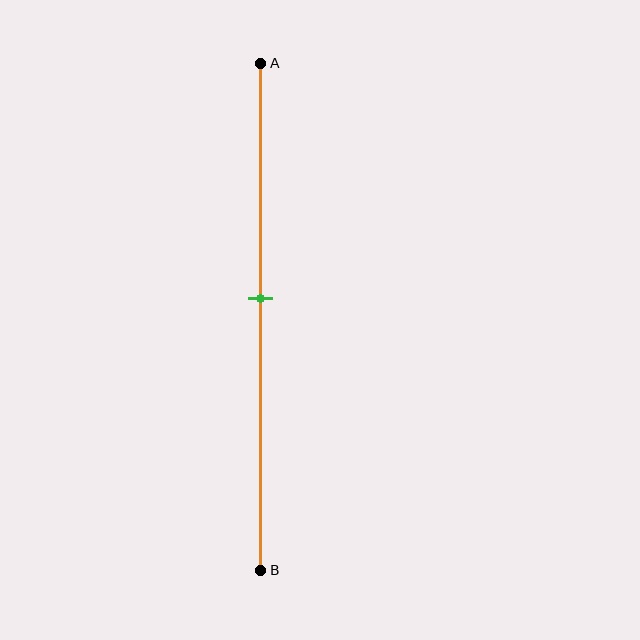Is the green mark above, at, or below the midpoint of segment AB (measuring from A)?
The green mark is above the midpoint of segment AB.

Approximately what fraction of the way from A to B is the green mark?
The green mark is approximately 45% of the way from A to B.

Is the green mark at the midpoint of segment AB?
No, the mark is at about 45% from A, not at the 50% midpoint.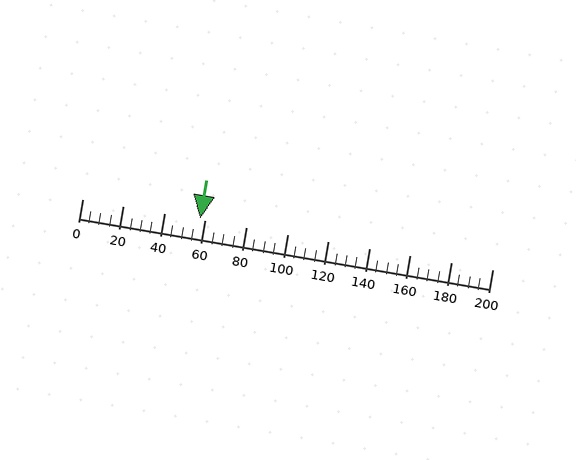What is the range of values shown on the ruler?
The ruler shows values from 0 to 200.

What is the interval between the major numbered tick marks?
The major tick marks are spaced 20 units apart.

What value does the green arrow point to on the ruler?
The green arrow points to approximately 58.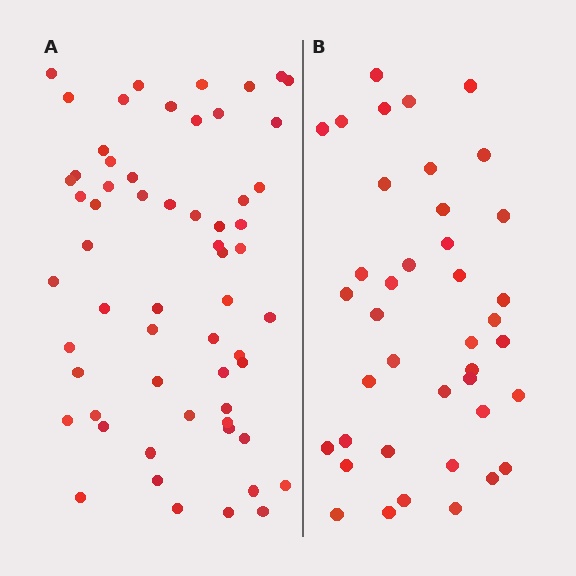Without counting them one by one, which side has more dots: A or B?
Region A (the left region) has more dots.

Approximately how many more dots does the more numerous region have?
Region A has approximately 20 more dots than region B.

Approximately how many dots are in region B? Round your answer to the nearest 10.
About 40 dots.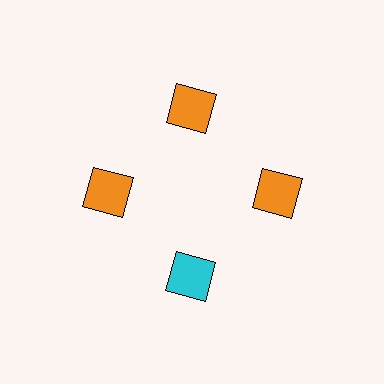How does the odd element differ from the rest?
It has a different color: cyan instead of orange.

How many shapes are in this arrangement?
There are 4 shapes arranged in a ring pattern.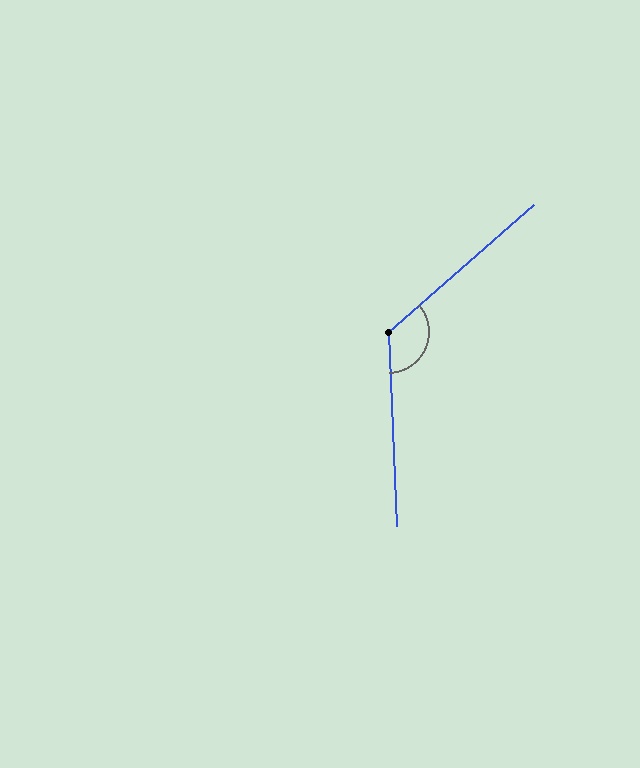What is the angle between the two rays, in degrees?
Approximately 128 degrees.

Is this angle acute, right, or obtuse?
It is obtuse.